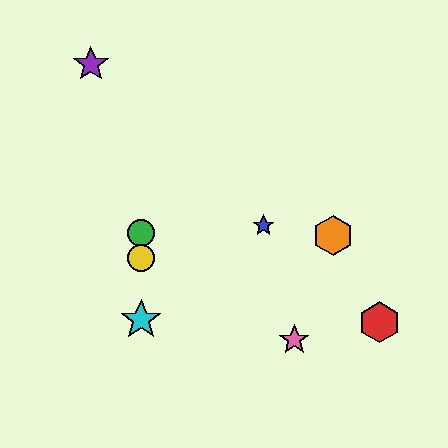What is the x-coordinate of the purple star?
The purple star is at x≈91.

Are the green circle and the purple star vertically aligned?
No, the green circle is at x≈141 and the purple star is at x≈91.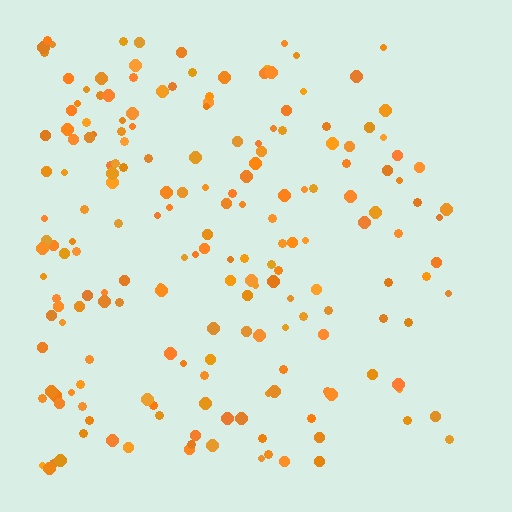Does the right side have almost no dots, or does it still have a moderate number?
Still a moderate number, just noticeably fewer than the left.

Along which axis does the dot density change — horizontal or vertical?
Horizontal.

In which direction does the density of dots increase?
From right to left, with the left side densest.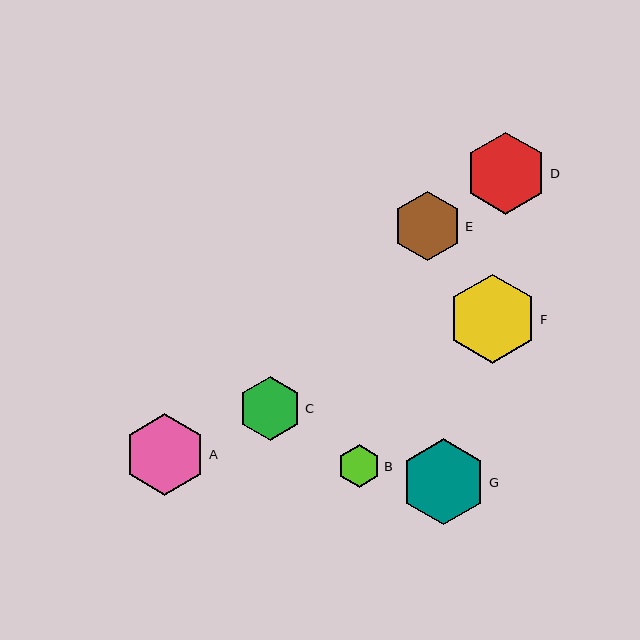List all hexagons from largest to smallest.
From largest to smallest: F, G, D, A, E, C, B.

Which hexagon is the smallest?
Hexagon B is the smallest with a size of approximately 43 pixels.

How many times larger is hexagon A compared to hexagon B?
Hexagon A is approximately 1.9 times the size of hexagon B.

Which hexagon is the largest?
Hexagon F is the largest with a size of approximately 89 pixels.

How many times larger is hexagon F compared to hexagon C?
Hexagon F is approximately 1.4 times the size of hexagon C.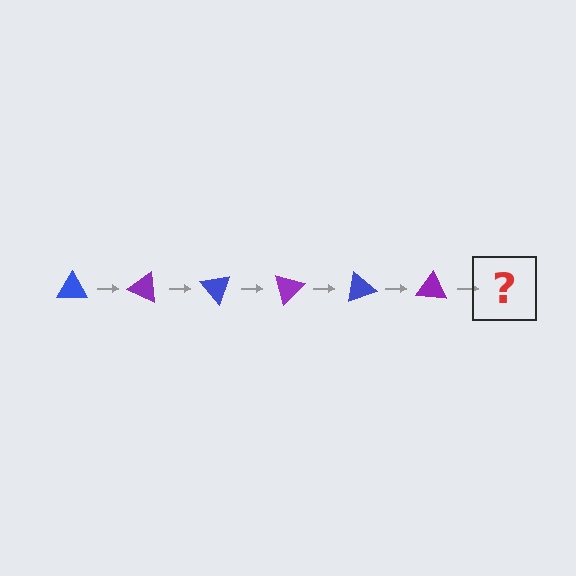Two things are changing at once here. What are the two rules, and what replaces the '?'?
The two rules are that it rotates 25 degrees each step and the color cycles through blue and purple. The '?' should be a blue triangle, rotated 150 degrees from the start.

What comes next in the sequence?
The next element should be a blue triangle, rotated 150 degrees from the start.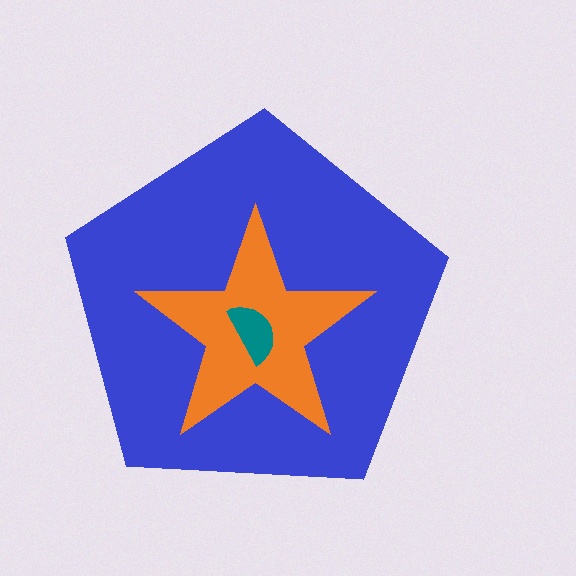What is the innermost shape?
The teal semicircle.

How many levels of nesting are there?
3.